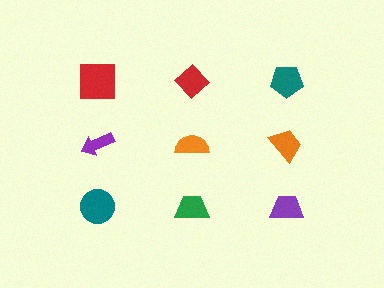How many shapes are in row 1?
3 shapes.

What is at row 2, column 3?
An orange trapezoid.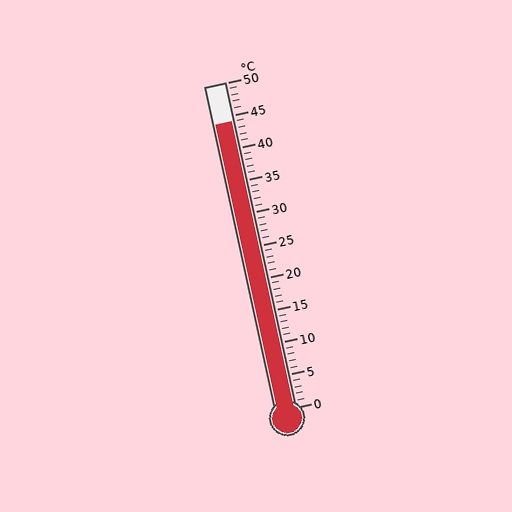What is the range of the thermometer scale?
The thermometer scale ranges from 0°C to 50°C.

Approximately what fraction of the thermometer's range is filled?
The thermometer is filled to approximately 90% of its range.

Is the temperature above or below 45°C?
The temperature is below 45°C.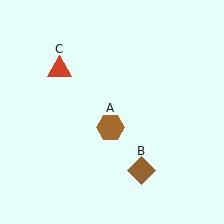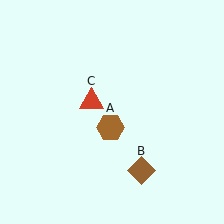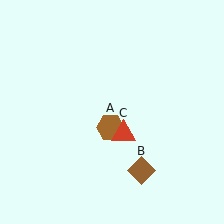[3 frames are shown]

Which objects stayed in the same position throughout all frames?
Brown hexagon (object A) and brown diamond (object B) remained stationary.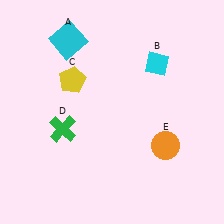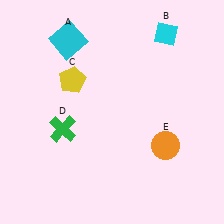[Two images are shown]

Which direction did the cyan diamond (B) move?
The cyan diamond (B) moved up.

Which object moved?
The cyan diamond (B) moved up.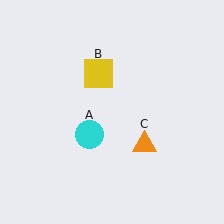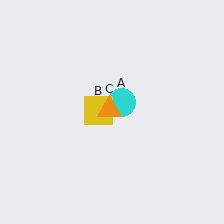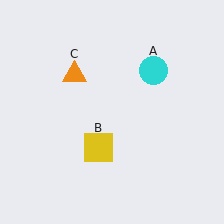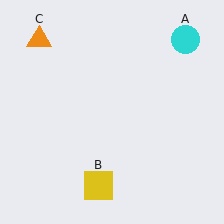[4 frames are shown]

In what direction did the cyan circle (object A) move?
The cyan circle (object A) moved up and to the right.